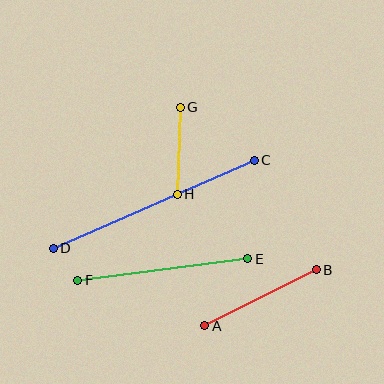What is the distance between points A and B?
The distance is approximately 125 pixels.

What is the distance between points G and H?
The distance is approximately 87 pixels.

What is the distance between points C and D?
The distance is approximately 220 pixels.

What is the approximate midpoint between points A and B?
The midpoint is at approximately (260, 298) pixels.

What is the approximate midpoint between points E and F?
The midpoint is at approximately (163, 269) pixels.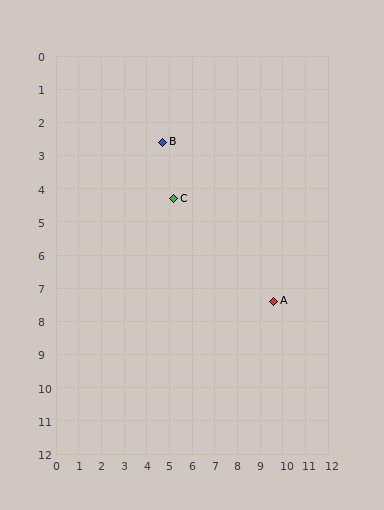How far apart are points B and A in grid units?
Points B and A are about 6.9 grid units apart.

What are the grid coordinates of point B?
Point B is at approximately (4.7, 2.6).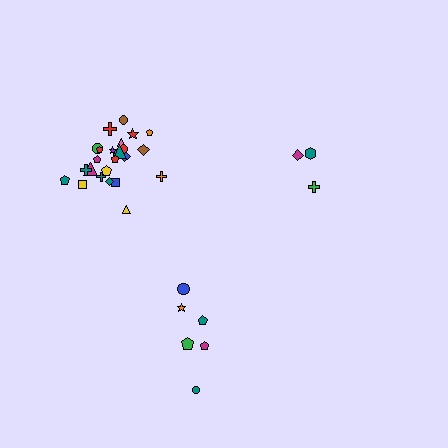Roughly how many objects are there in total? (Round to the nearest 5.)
Roughly 35 objects in total.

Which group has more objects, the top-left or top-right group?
The top-left group.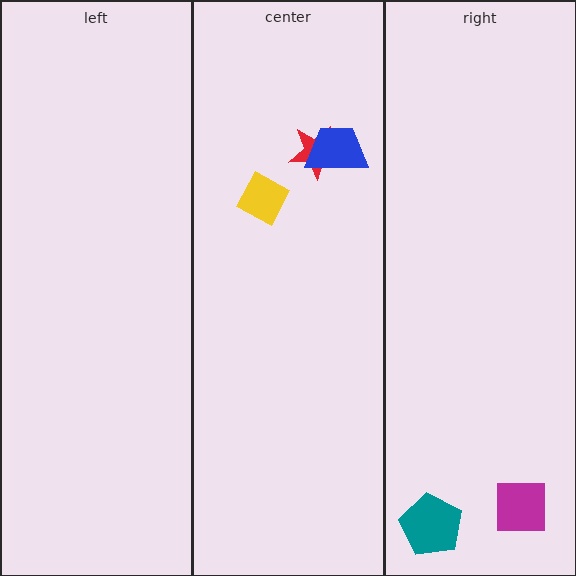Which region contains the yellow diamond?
The center region.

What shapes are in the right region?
The teal pentagon, the magenta square.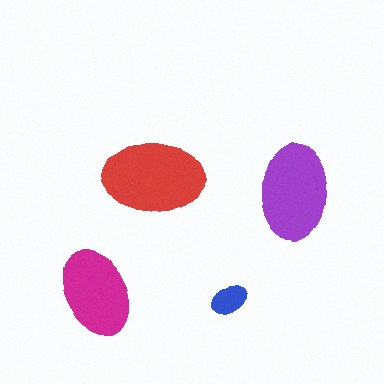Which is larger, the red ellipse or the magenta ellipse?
The red one.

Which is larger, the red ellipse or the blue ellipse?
The red one.